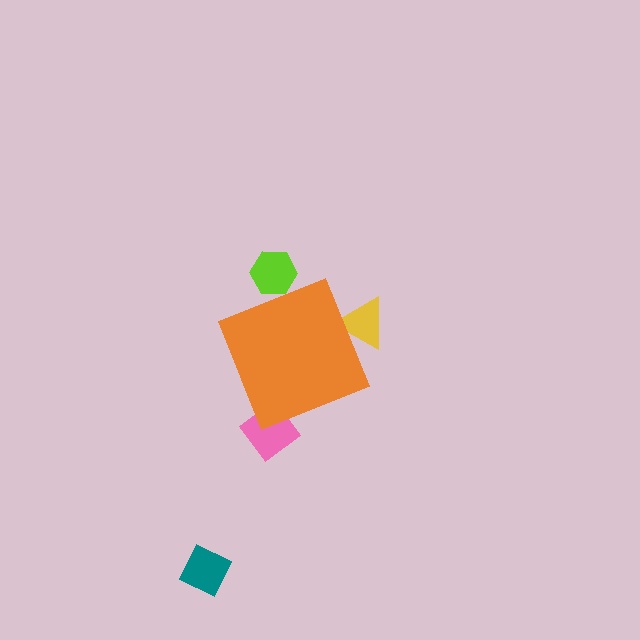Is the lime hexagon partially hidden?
Yes, the lime hexagon is partially hidden behind the orange diamond.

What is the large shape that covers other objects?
An orange diamond.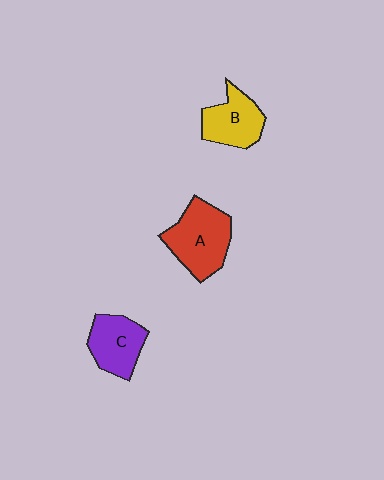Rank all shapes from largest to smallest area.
From largest to smallest: A (red), C (purple), B (yellow).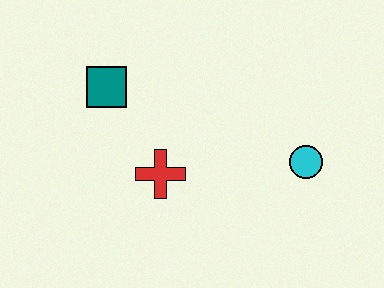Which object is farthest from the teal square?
The cyan circle is farthest from the teal square.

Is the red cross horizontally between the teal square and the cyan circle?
Yes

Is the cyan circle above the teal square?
No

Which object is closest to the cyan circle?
The red cross is closest to the cyan circle.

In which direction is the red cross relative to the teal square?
The red cross is below the teal square.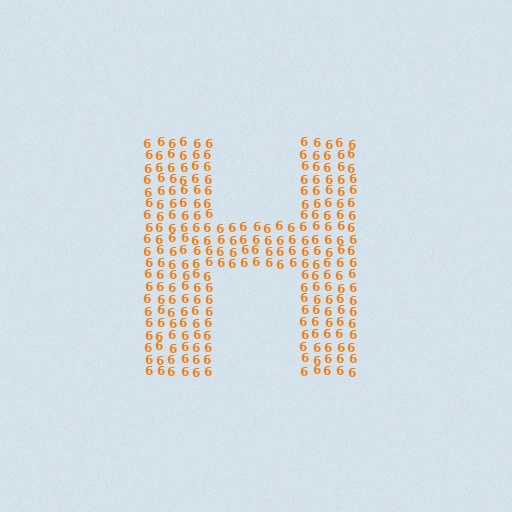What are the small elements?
The small elements are digit 6's.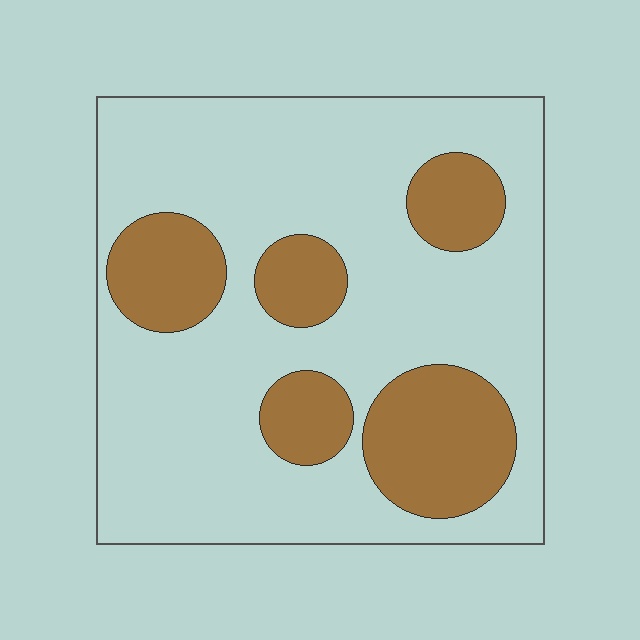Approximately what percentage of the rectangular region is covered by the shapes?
Approximately 25%.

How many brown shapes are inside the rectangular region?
5.